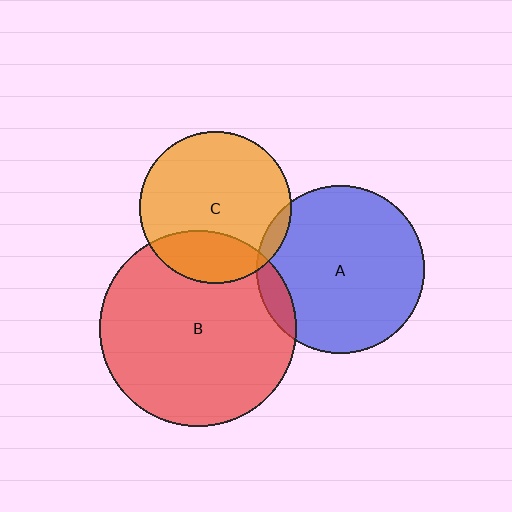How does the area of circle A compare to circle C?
Approximately 1.2 times.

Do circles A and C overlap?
Yes.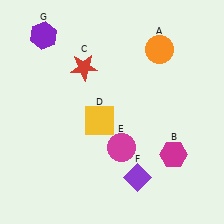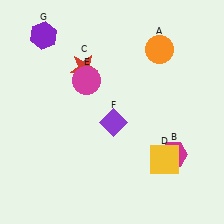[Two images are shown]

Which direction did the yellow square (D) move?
The yellow square (D) moved right.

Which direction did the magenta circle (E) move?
The magenta circle (E) moved up.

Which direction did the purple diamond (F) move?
The purple diamond (F) moved up.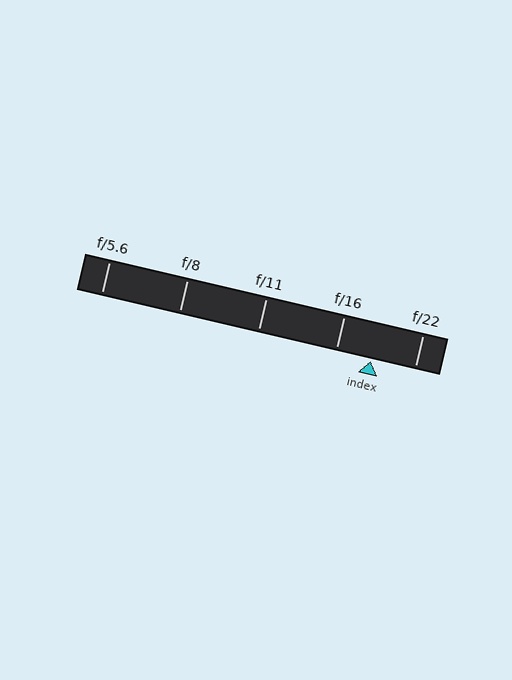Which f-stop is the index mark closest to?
The index mark is closest to f/16.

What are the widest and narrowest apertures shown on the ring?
The widest aperture shown is f/5.6 and the narrowest is f/22.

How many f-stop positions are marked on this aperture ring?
There are 5 f-stop positions marked.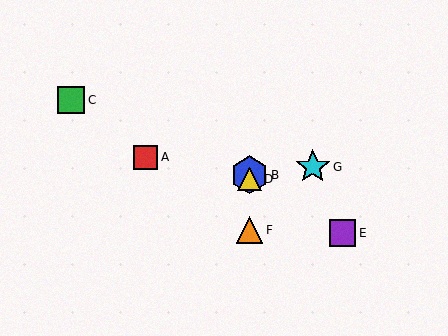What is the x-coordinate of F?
Object F is at x≈250.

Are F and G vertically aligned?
No, F is at x≈250 and G is at x≈313.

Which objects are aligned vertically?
Objects B, D, F are aligned vertically.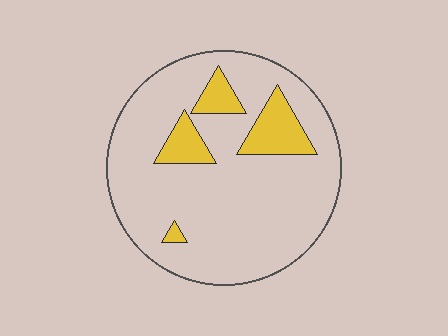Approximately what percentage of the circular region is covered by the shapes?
Approximately 15%.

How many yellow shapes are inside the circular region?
4.